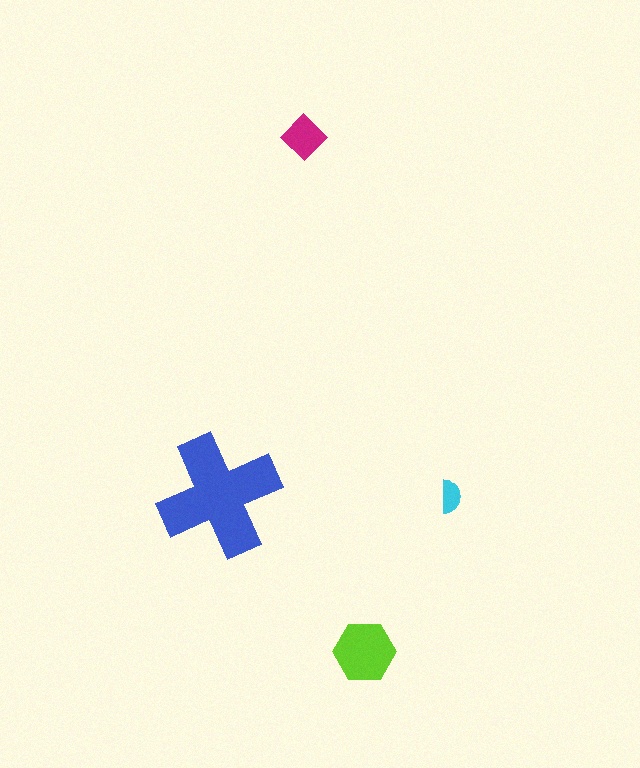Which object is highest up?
The magenta diamond is topmost.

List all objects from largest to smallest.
The blue cross, the lime hexagon, the magenta diamond, the cyan semicircle.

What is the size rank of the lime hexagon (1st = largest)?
2nd.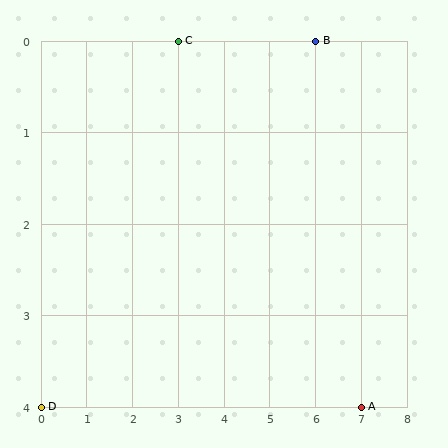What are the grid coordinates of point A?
Point A is at grid coordinates (7, 4).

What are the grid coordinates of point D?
Point D is at grid coordinates (0, 4).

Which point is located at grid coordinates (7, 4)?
Point A is at (7, 4).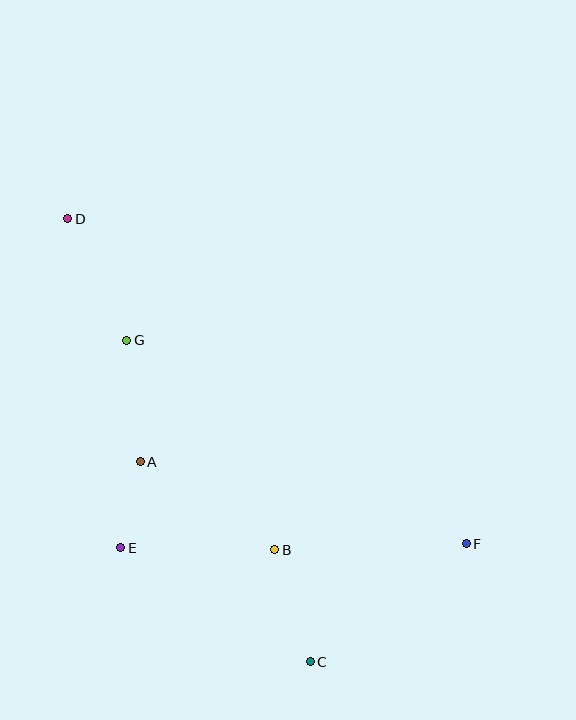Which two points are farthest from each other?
Points D and F are farthest from each other.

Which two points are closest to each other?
Points A and E are closest to each other.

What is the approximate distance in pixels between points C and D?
The distance between C and D is approximately 505 pixels.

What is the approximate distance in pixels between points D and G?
The distance between D and G is approximately 135 pixels.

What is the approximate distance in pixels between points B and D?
The distance between B and D is approximately 391 pixels.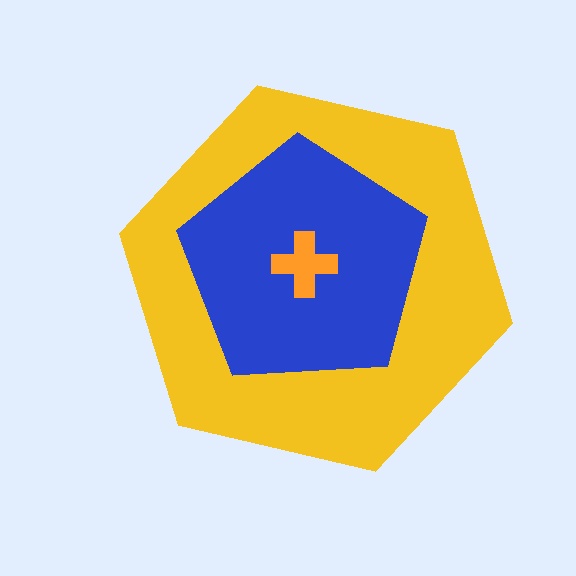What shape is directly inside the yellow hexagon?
The blue pentagon.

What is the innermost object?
The orange cross.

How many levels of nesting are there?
3.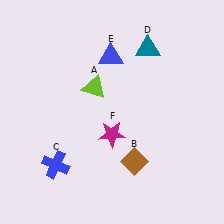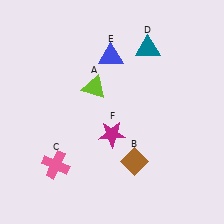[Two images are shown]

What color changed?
The cross (C) changed from blue in Image 1 to pink in Image 2.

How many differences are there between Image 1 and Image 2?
There is 1 difference between the two images.